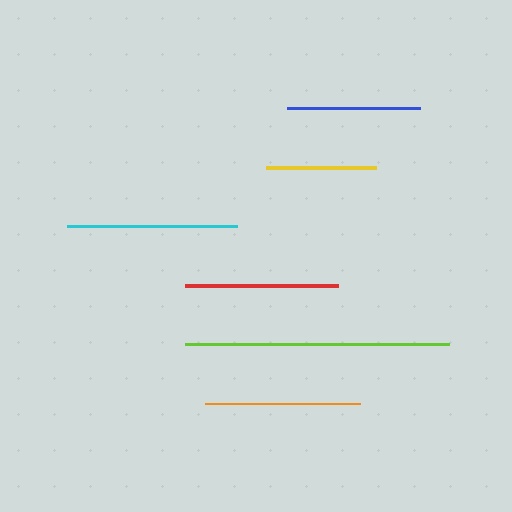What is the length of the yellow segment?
The yellow segment is approximately 110 pixels long.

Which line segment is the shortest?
The yellow line is the shortest at approximately 110 pixels.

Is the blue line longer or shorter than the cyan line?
The cyan line is longer than the blue line.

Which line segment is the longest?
The lime line is the longest at approximately 264 pixels.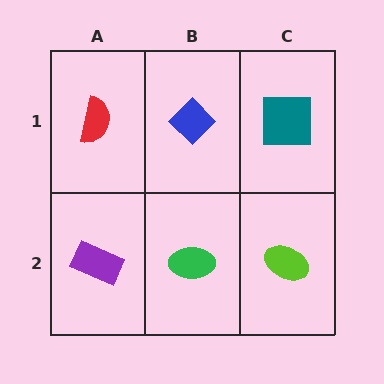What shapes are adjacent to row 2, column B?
A blue diamond (row 1, column B), a purple rectangle (row 2, column A), a lime ellipse (row 2, column C).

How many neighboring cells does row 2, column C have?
2.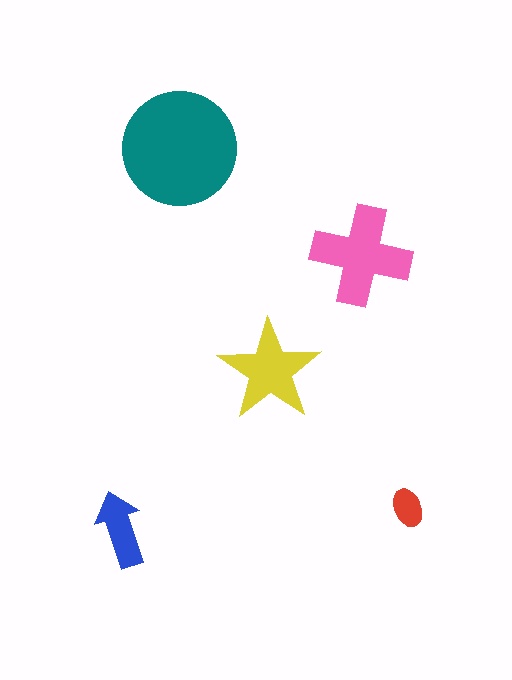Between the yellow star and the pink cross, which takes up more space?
The pink cross.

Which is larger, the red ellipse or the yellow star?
The yellow star.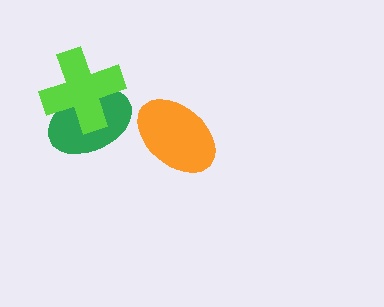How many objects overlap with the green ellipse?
1 object overlaps with the green ellipse.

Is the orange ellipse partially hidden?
No, no other shape covers it.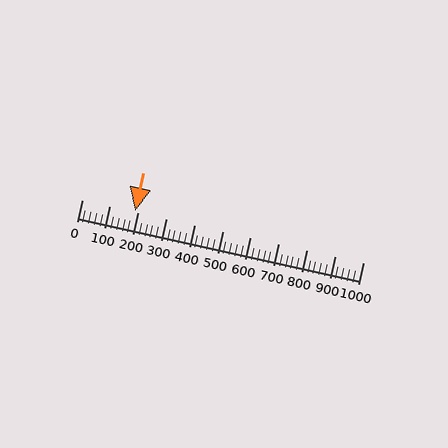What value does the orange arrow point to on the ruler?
The orange arrow points to approximately 191.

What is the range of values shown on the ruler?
The ruler shows values from 0 to 1000.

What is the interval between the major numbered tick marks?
The major tick marks are spaced 100 units apart.